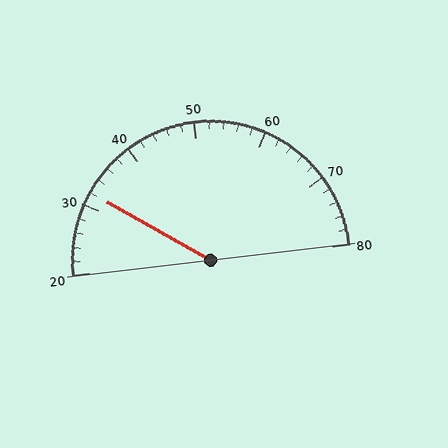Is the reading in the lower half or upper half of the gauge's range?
The reading is in the lower half of the range (20 to 80).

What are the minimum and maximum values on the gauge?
The gauge ranges from 20 to 80.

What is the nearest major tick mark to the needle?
The nearest major tick mark is 30.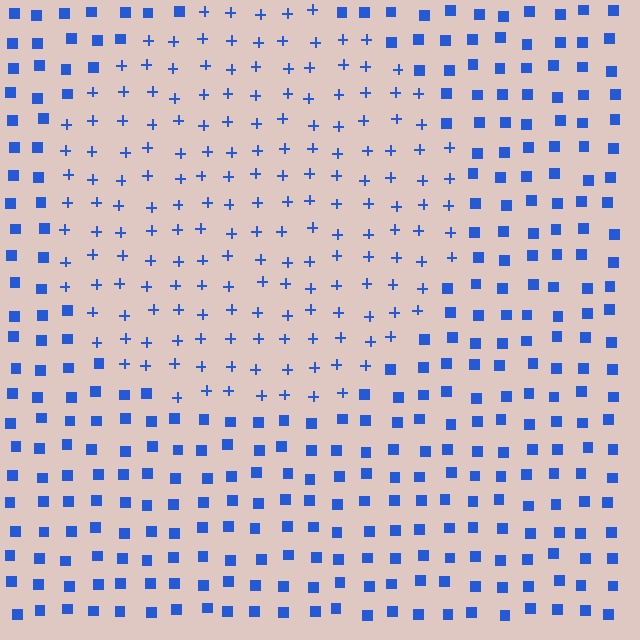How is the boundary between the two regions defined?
The boundary is defined by a change in element shape: plus signs inside vs. squares outside. All elements share the same color and spacing.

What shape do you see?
I see a circle.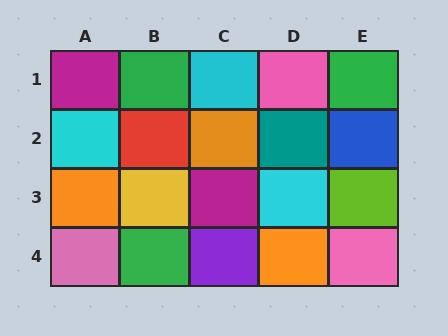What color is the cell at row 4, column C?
Purple.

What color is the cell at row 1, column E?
Green.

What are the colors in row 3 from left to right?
Orange, yellow, magenta, cyan, lime.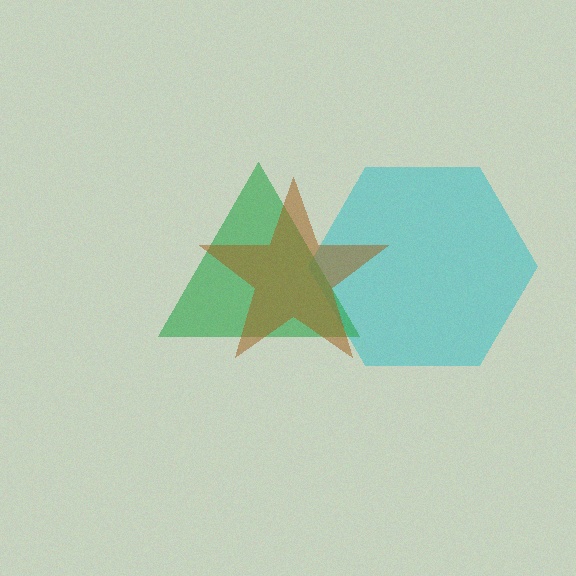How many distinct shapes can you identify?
There are 3 distinct shapes: a cyan hexagon, a green triangle, a brown star.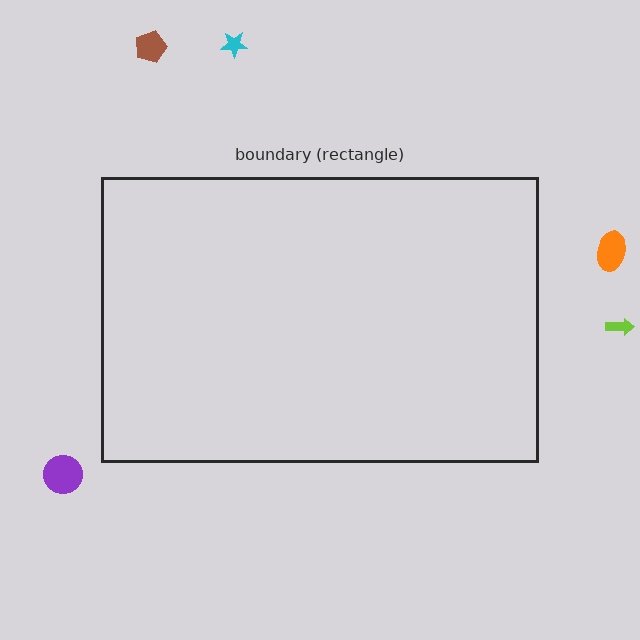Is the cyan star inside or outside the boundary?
Outside.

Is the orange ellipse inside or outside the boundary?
Outside.